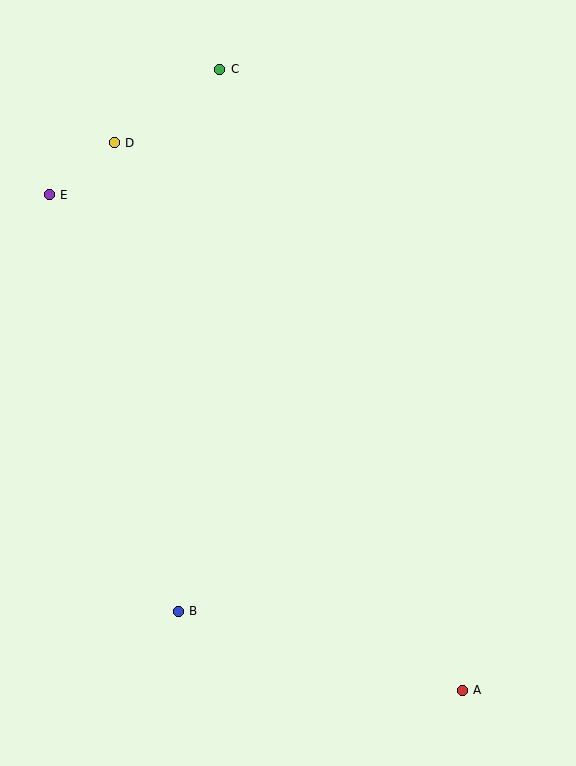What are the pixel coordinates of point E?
Point E is at (49, 195).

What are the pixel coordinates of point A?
Point A is at (462, 690).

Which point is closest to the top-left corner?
Point D is closest to the top-left corner.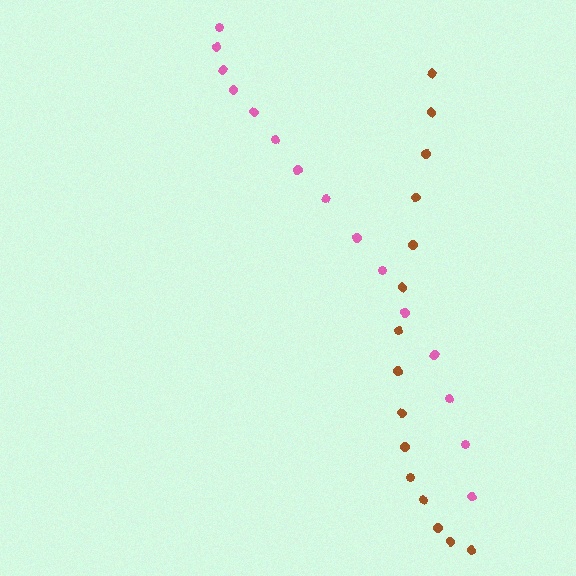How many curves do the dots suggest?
There are 2 distinct paths.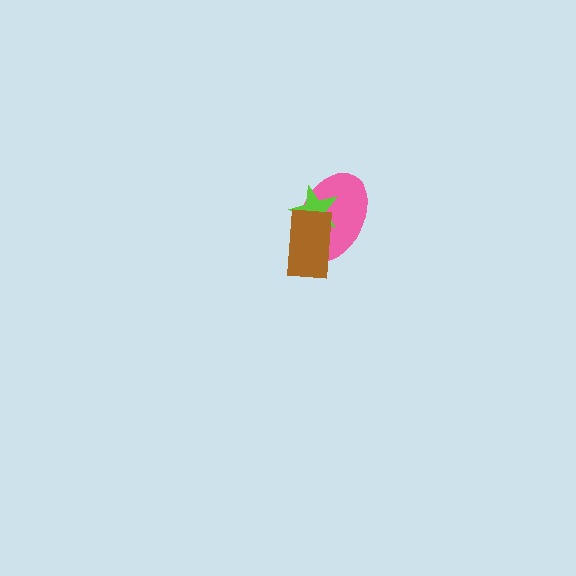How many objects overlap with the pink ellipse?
2 objects overlap with the pink ellipse.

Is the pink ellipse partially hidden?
Yes, it is partially covered by another shape.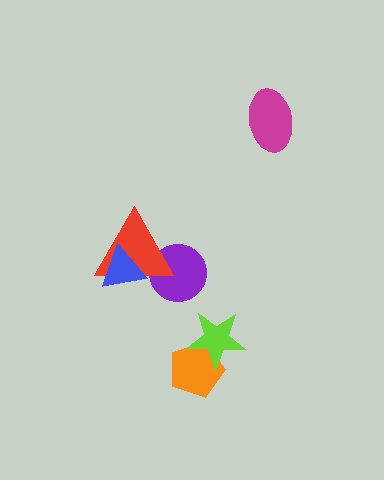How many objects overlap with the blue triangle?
1 object overlaps with the blue triangle.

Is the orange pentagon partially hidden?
Yes, it is partially covered by another shape.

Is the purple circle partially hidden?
Yes, it is partially covered by another shape.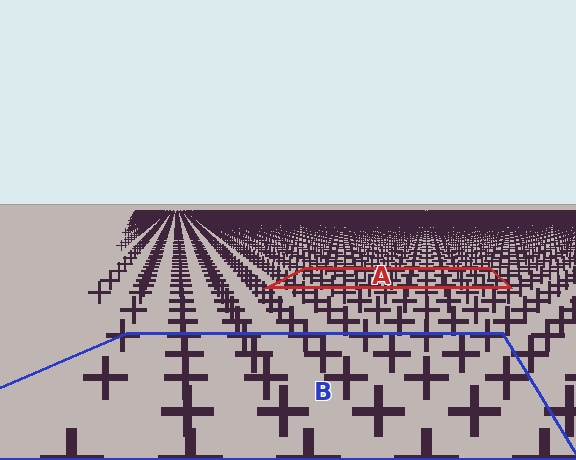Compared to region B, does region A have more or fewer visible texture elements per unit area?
Region A has more texture elements per unit area — they are packed more densely because it is farther away.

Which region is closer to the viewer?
Region B is closer. The texture elements there are larger and more spread out.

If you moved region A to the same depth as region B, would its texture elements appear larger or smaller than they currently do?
They would appear larger. At a closer depth, the same texture elements are projected at a bigger on-screen size.